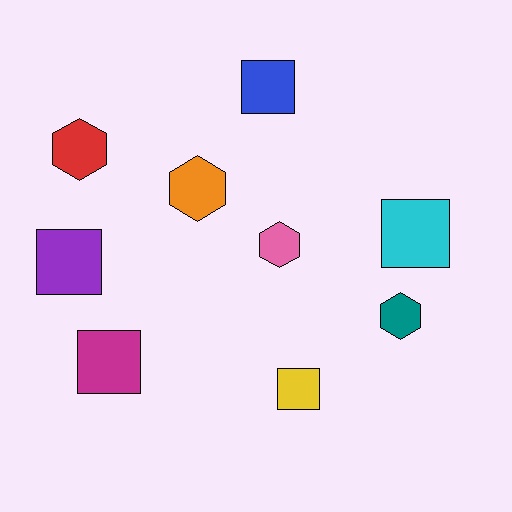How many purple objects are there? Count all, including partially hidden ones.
There is 1 purple object.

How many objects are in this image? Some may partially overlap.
There are 9 objects.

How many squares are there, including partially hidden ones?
There are 5 squares.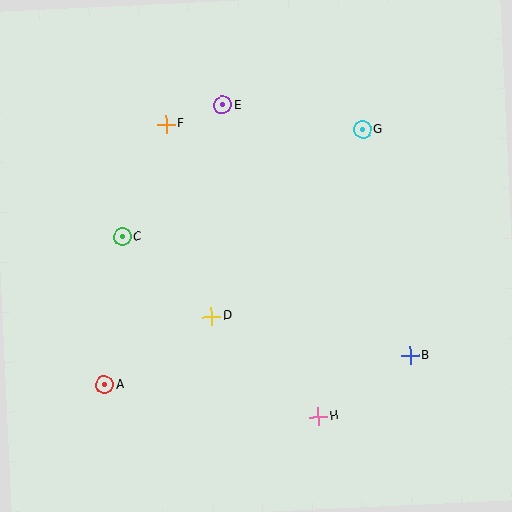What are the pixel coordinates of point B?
Point B is at (410, 356).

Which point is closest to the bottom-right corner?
Point B is closest to the bottom-right corner.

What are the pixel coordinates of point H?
Point H is at (318, 416).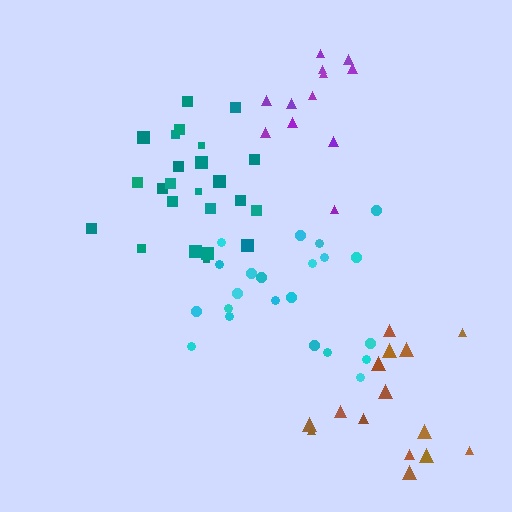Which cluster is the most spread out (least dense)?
Cyan.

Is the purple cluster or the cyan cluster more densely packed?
Purple.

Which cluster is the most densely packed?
Teal.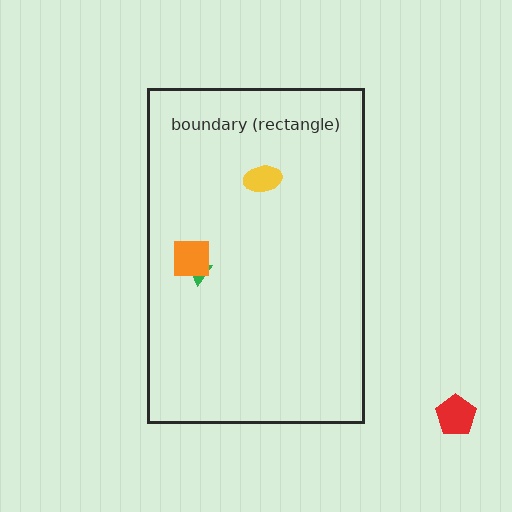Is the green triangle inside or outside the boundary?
Inside.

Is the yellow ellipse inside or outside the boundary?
Inside.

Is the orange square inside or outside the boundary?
Inside.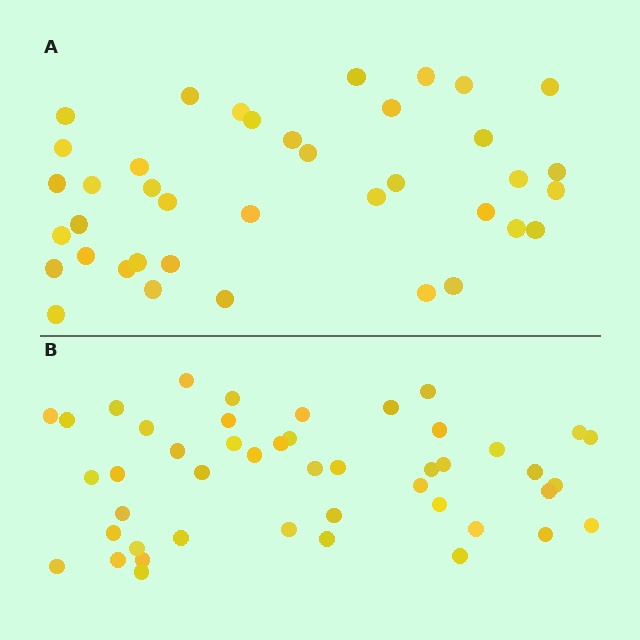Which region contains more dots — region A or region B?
Region B (the bottom region) has more dots.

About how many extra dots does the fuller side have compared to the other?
Region B has roughly 8 or so more dots than region A.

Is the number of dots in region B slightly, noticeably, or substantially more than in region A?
Region B has only slightly more — the two regions are fairly close. The ratio is roughly 1.2 to 1.